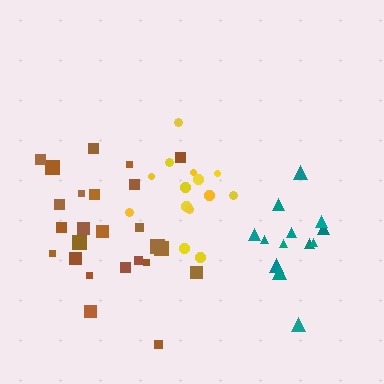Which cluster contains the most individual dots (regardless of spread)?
Brown (25).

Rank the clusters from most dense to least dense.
yellow, teal, brown.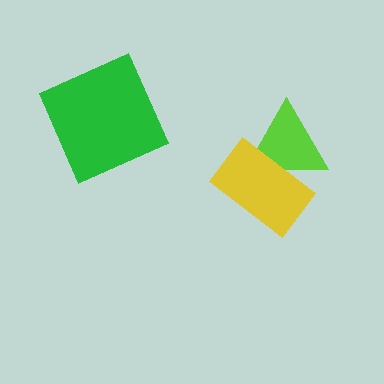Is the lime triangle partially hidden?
Yes, it is partially covered by another shape.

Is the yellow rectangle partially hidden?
No, no other shape covers it.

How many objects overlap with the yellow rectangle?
1 object overlaps with the yellow rectangle.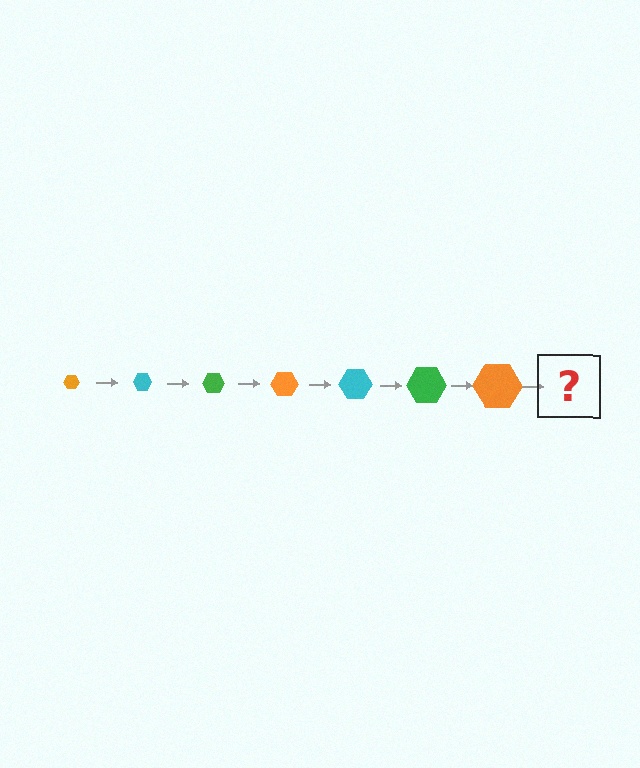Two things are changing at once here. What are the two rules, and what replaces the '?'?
The two rules are that the hexagon grows larger each step and the color cycles through orange, cyan, and green. The '?' should be a cyan hexagon, larger than the previous one.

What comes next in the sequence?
The next element should be a cyan hexagon, larger than the previous one.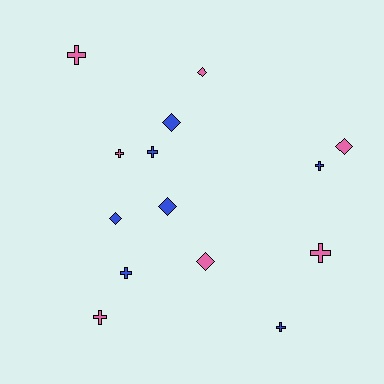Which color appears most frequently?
Blue, with 7 objects.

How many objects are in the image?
There are 14 objects.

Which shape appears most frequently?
Cross, with 8 objects.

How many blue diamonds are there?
There are 3 blue diamonds.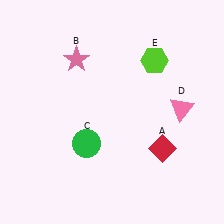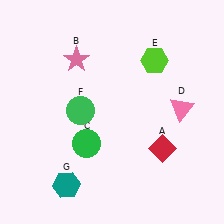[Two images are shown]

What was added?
A green circle (F), a teal hexagon (G) were added in Image 2.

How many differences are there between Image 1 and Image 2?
There are 2 differences between the two images.